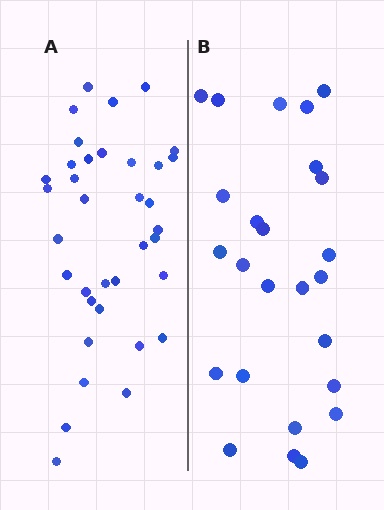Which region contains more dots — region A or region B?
Region A (the left region) has more dots.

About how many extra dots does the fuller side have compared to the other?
Region A has roughly 12 or so more dots than region B.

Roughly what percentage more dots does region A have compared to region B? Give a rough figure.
About 45% more.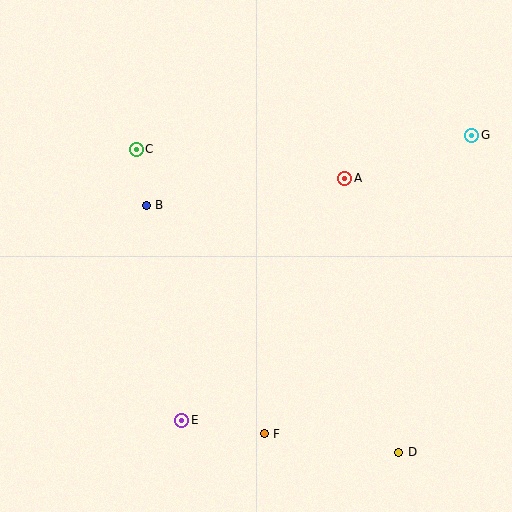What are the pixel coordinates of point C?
Point C is at (136, 149).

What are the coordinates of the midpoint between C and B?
The midpoint between C and B is at (141, 177).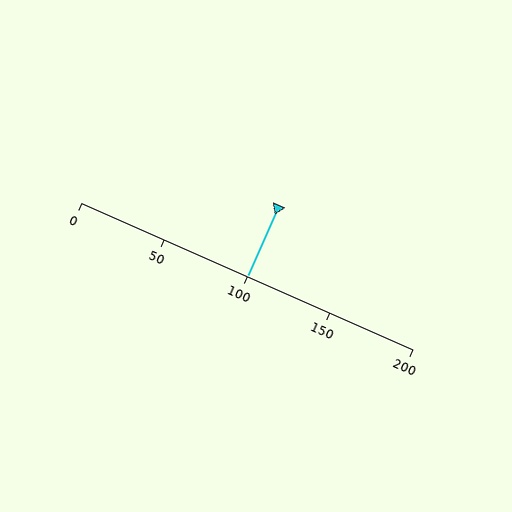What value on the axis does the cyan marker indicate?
The marker indicates approximately 100.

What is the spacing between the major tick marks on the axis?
The major ticks are spaced 50 apart.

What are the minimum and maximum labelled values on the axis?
The axis runs from 0 to 200.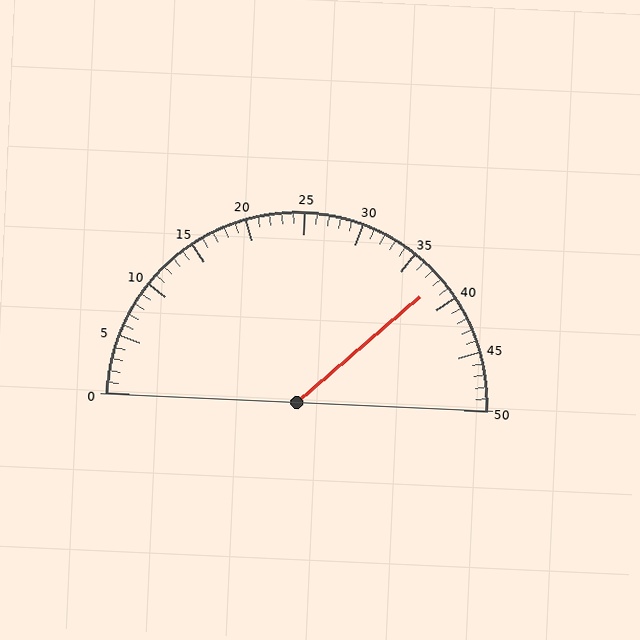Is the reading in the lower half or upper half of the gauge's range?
The reading is in the upper half of the range (0 to 50).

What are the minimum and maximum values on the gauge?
The gauge ranges from 0 to 50.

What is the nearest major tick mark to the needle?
The nearest major tick mark is 40.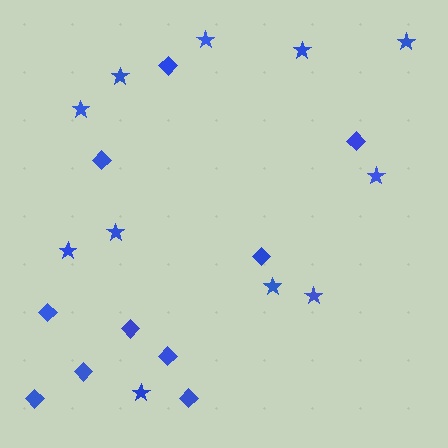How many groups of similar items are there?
There are 2 groups: one group of stars (11) and one group of diamonds (10).